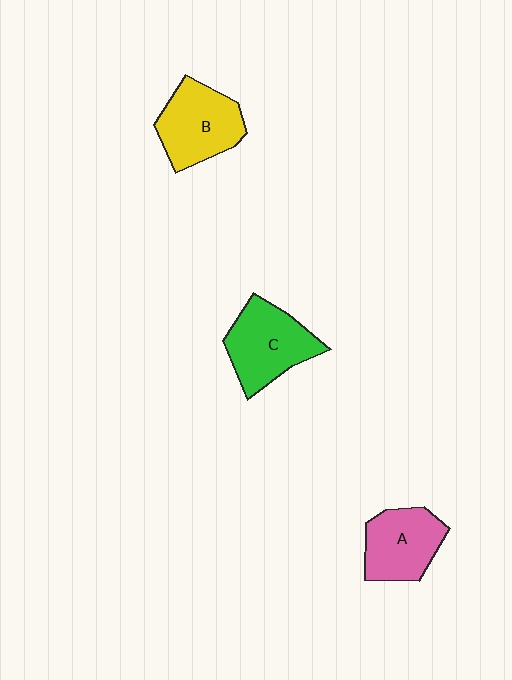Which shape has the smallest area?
Shape A (pink).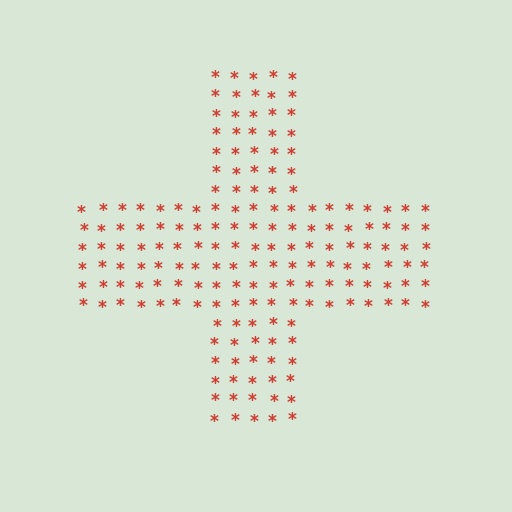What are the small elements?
The small elements are asterisks.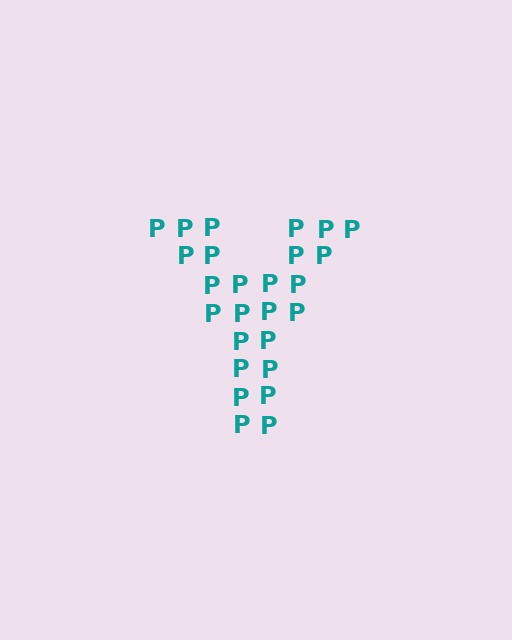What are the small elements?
The small elements are letter P's.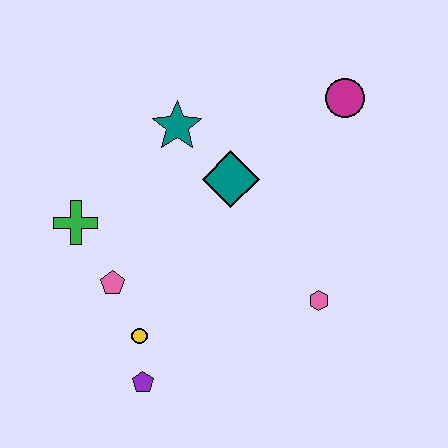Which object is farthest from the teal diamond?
The purple pentagon is farthest from the teal diamond.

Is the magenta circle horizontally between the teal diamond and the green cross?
No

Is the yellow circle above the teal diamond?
No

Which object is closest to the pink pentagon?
The yellow circle is closest to the pink pentagon.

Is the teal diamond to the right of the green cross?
Yes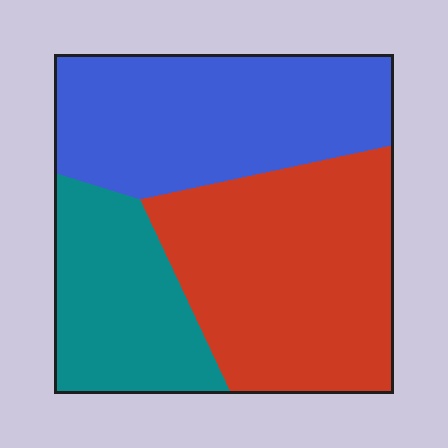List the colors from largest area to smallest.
From largest to smallest: red, blue, teal.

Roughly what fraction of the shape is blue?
Blue takes up about three eighths (3/8) of the shape.